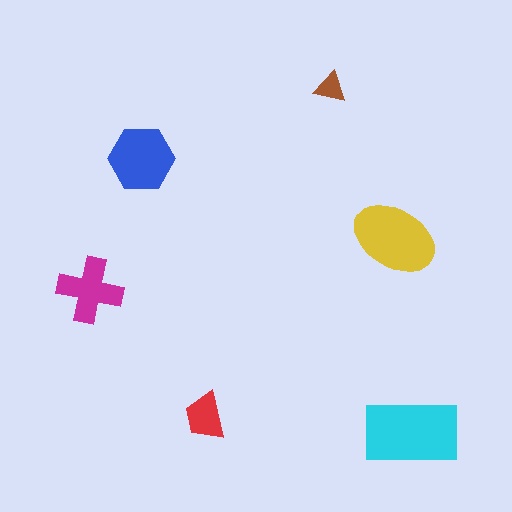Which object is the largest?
The cyan rectangle.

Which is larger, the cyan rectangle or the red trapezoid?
The cyan rectangle.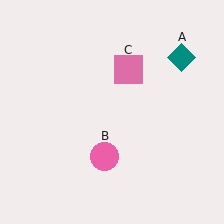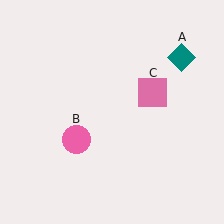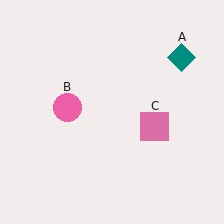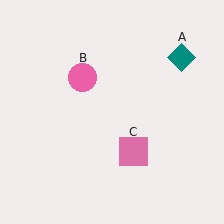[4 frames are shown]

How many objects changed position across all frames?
2 objects changed position: pink circle (object B), pink square (object C).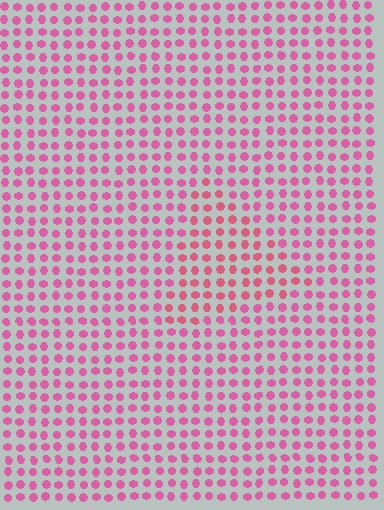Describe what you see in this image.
The image is filled with small pink elements in a uniform arrangement. A triangle-shaped region is visible where the elements are tinted to a slightly different hue, forming a subtle color boundary.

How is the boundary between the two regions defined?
The boundary is defined purely by a slight shift in hue (about 19 degrees). Spacing, size, and orientation are identical on both sides.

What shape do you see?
I see a triangle.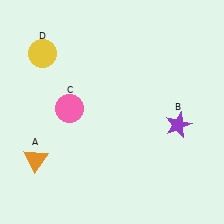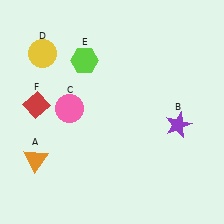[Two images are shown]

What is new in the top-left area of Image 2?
A lime hexagon (E) was added in the top-left area of Image 2.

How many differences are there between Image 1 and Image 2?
There are 2 differences between the two images.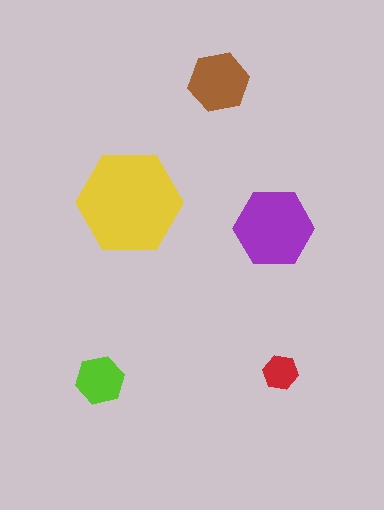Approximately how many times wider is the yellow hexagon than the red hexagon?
About 3 times wider.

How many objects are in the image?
There are 5 objects in the image.